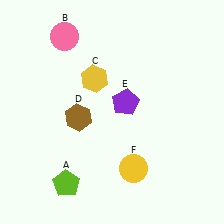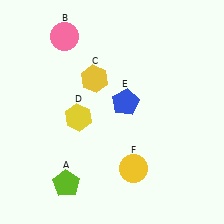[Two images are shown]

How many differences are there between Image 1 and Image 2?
There are 2 differences between the two images.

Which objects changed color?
D changed from brown to yellow. E changed from purple to blue.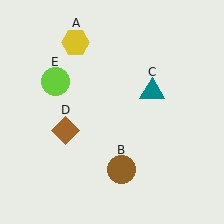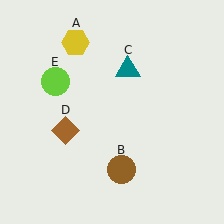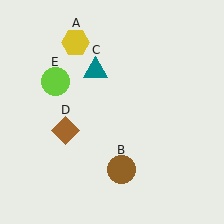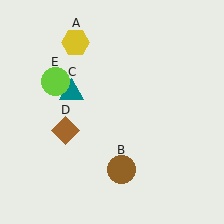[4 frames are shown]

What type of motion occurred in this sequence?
The teal triangle (object C) rotated counterclockwise around the center of the scene.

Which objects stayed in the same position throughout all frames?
Yellow hexagon (object A) and brown circle (object B) and brown diamond (object D) and lime circle (object E) remained stationary.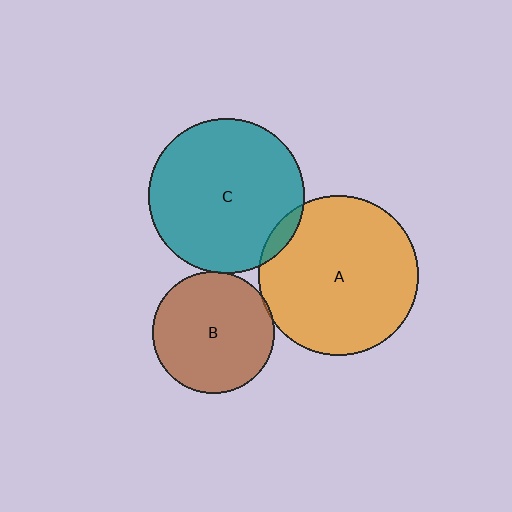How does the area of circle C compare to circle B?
Approximately 1.6 times.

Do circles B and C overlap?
Yes.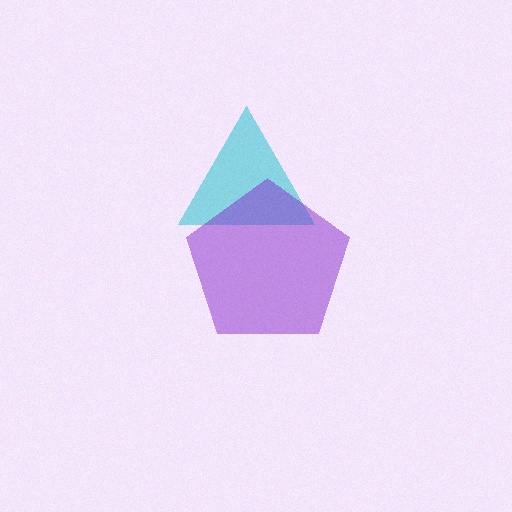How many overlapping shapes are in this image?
There are 2 overlapping shapes in the image.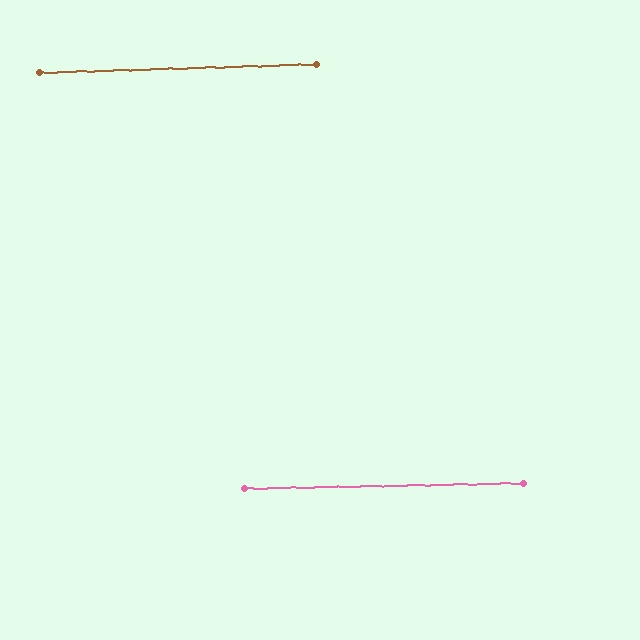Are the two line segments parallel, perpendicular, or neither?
Parallel — their directions differ by only 0.6°.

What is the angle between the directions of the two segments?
Approximately 1 degree.